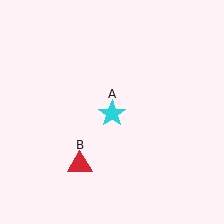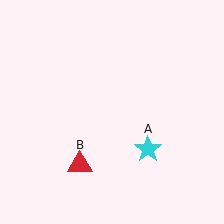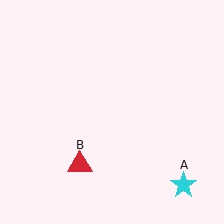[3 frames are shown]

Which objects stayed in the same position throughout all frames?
Red triangle (object B) remained stationary.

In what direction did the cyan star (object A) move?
The cyan star (object A) moved down and to the right.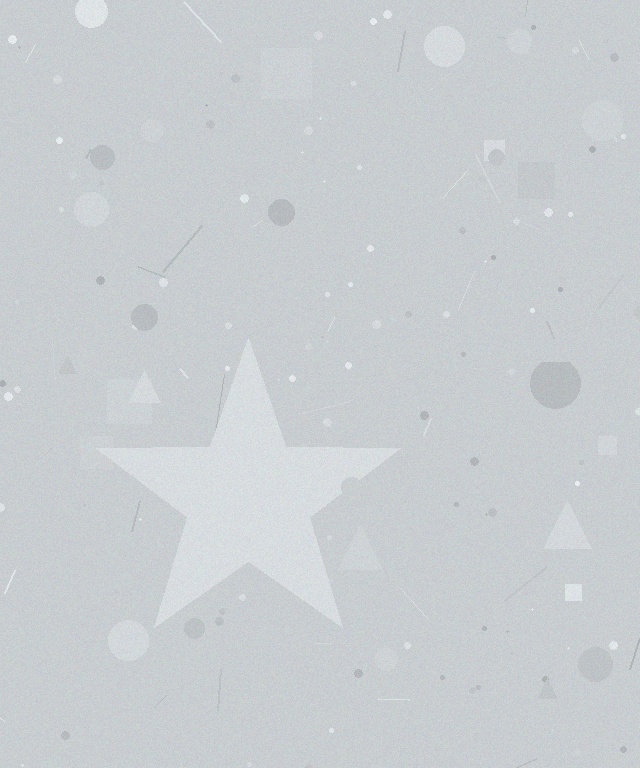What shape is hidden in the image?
A star is hidden in the image.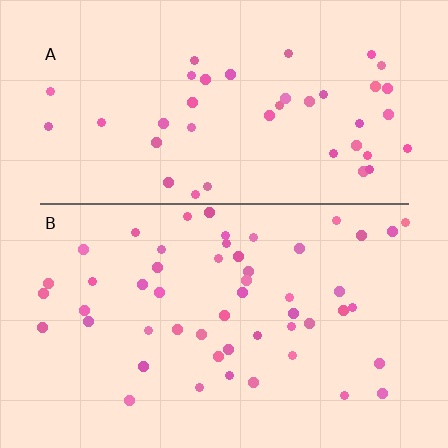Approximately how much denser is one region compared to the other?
Approximately 1.2× — region B over region A.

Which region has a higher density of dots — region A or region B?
B (the bottom).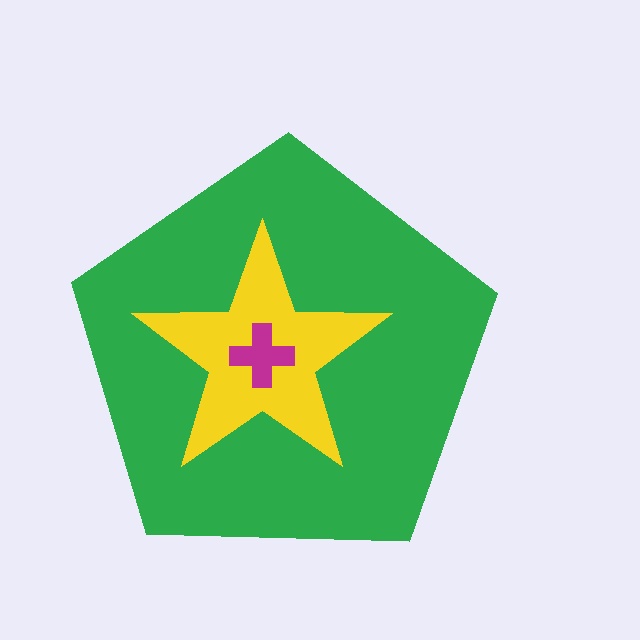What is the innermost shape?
The magenta cross.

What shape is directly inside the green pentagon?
The yellow star.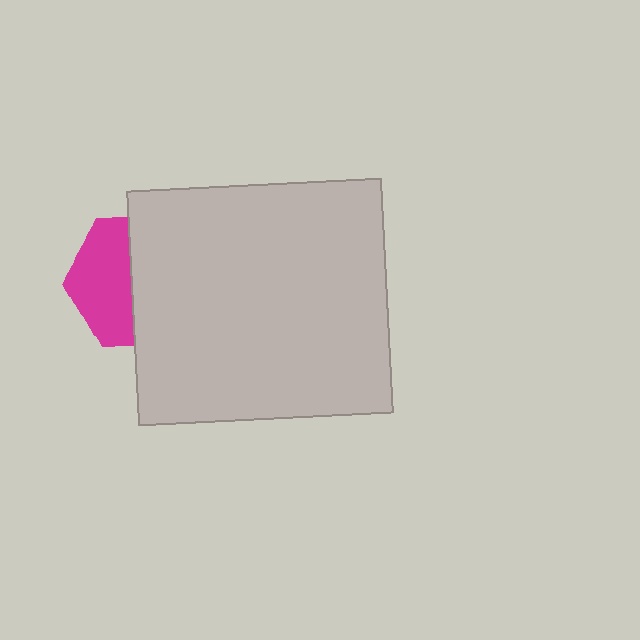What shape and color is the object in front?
The object in front is a light gray rectangle.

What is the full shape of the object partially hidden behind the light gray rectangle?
The partially hidden object is a magenta hexagon.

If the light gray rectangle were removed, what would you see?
You would see the complete magenta hexagon.